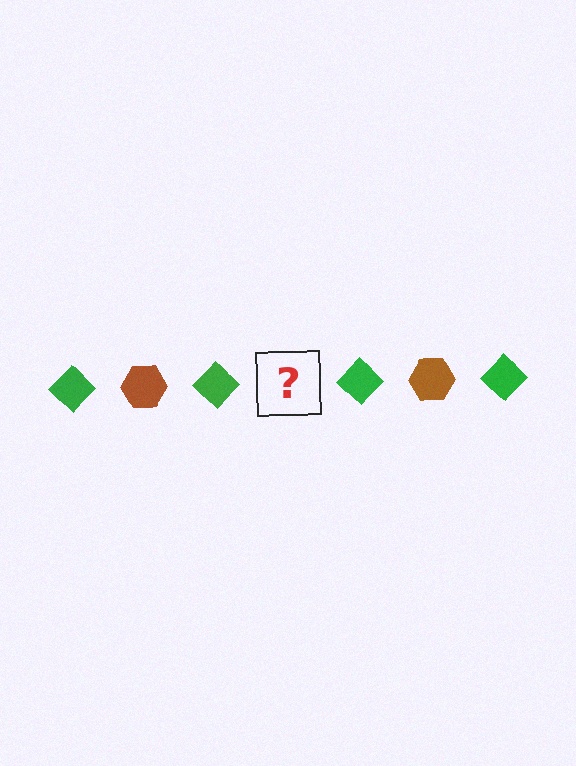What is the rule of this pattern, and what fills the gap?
The rule is that the pattern alternates between green diamond and brown hexagon. The gap should be filled with a brown hexagon.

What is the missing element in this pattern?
The missing element is a brown hexagon.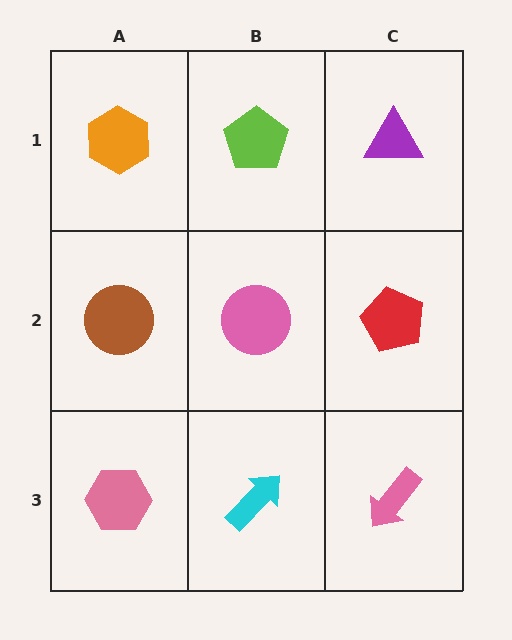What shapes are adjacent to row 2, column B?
A lime pentagon (row 1, column B), a cyan arrow (row 3, column B), a brown circle (row 2, column A), a red pentagon (row 2, column C).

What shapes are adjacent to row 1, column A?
A brown circle (row 2, column A), a lime pentagon (row 1, column B).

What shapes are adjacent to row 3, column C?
A red pentagon (row 2, column C), a cyan arrow (row 3, column B).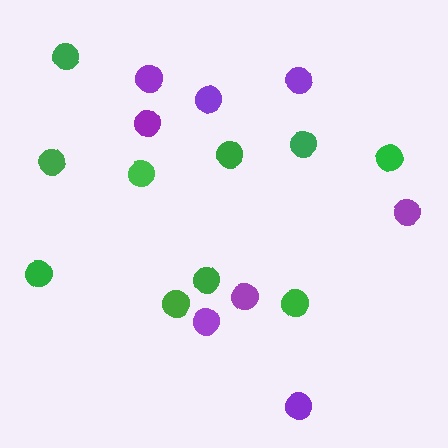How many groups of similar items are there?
There are 2 groups: one group of purple circles (8) and one group of green circles (10).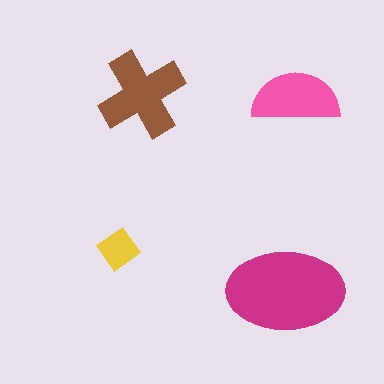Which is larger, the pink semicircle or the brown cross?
The brown cross.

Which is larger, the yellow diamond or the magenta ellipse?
The magenta ellipse.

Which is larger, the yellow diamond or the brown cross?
The brown cross.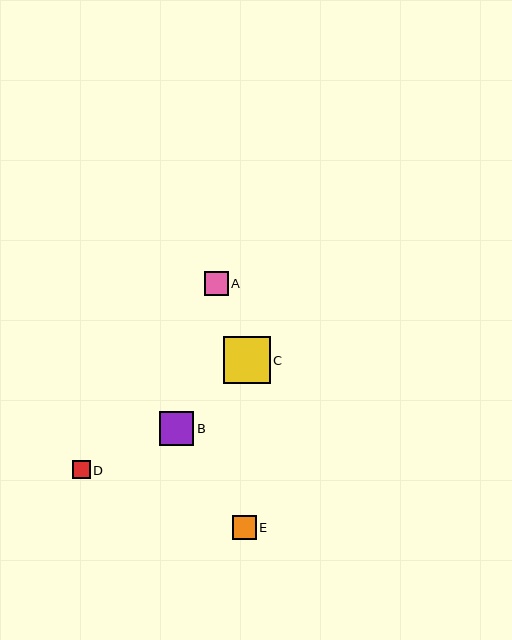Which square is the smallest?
Square D is the smallest with a size of approximately 18 pixels.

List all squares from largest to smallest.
From largest to smallest: C, B, E, A, D.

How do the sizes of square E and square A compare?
Square E and square A are approximately the same size.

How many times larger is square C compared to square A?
Square C is approximately 2.0 times the size of square A.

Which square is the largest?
Square C is the largest with a size of approximately 47 pixels.